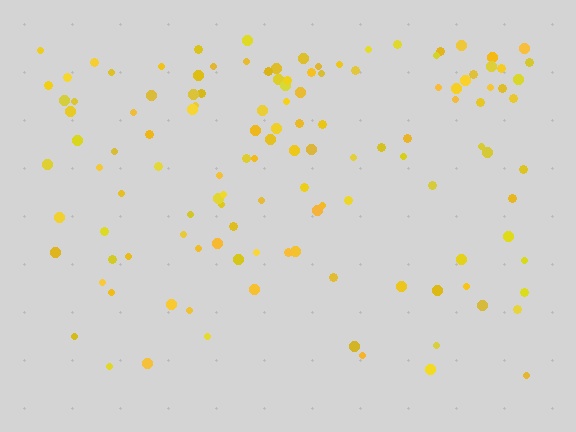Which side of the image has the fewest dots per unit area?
The bottom.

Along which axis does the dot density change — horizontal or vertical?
Vertical.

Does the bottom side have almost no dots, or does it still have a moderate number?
Still a moderate number, just noticeably fewer than the top.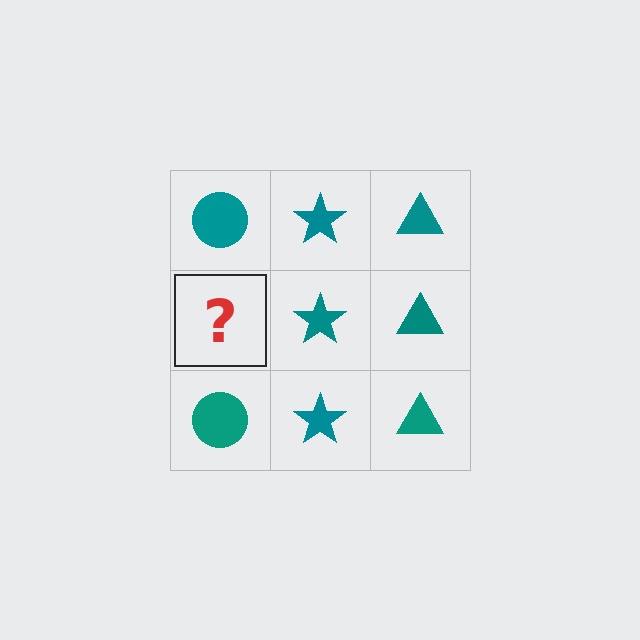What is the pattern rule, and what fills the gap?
The rule is that each column has a consistent shape. The gap should be filled with a teal circle.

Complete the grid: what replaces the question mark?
The question mark should be replaced with a teal circle.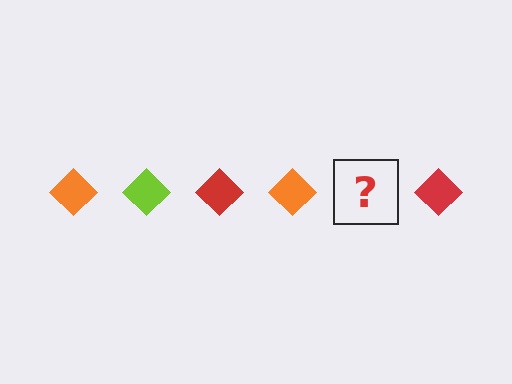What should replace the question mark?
The question mark should be replaced with a lime diamond.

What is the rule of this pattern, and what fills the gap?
The rule is that the pattern cycles through orange, lime, red diamonds. The gap should be filled with a lime diamond.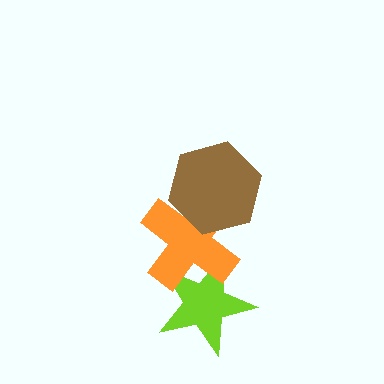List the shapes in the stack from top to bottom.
From top to bottom: the brown hexagon, the orange cross, the lime star.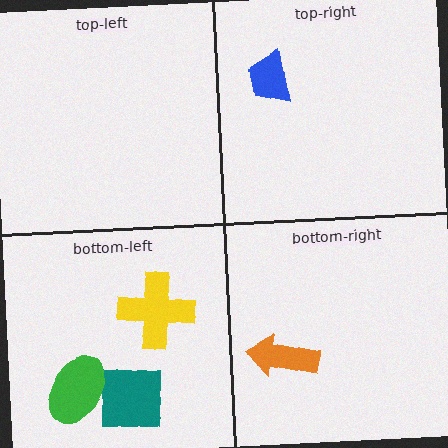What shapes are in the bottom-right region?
The orange arrow.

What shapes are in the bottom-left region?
The teal square, the yellow cross, the green ellipse.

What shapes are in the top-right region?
The blue trapezoid.